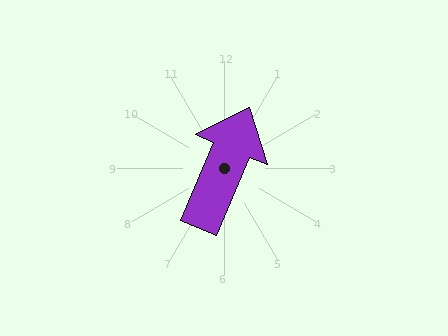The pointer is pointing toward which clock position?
Roughly 1 o'clock.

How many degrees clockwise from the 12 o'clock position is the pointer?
Approximately 23 degrees.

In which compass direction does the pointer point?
Northeast.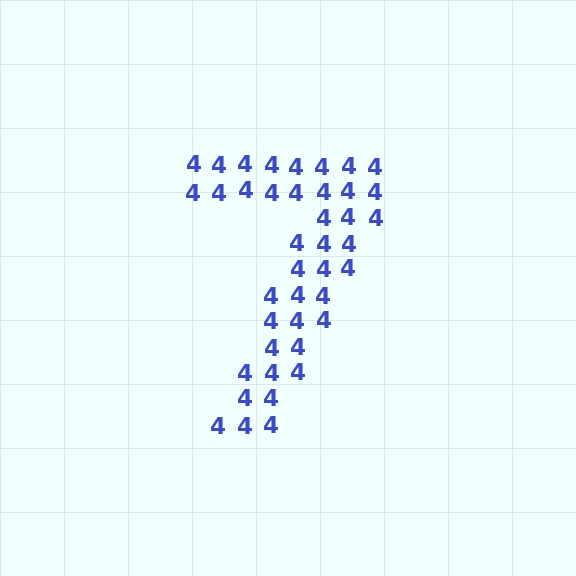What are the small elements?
The small elements are digit 4's.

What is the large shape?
The large shape is the digit 7.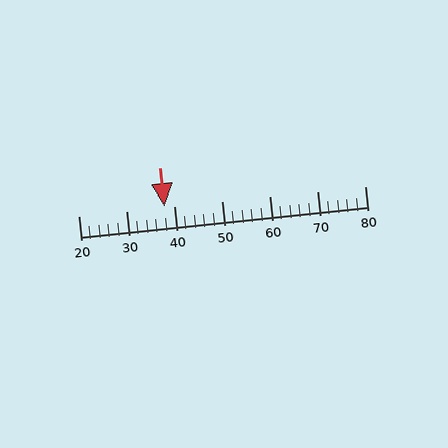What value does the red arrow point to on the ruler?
The red arrow points to approximately 38.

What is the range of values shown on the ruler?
The ruler shows values from 20 to 80.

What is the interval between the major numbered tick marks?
The major tick marks are spaced 10 units apart.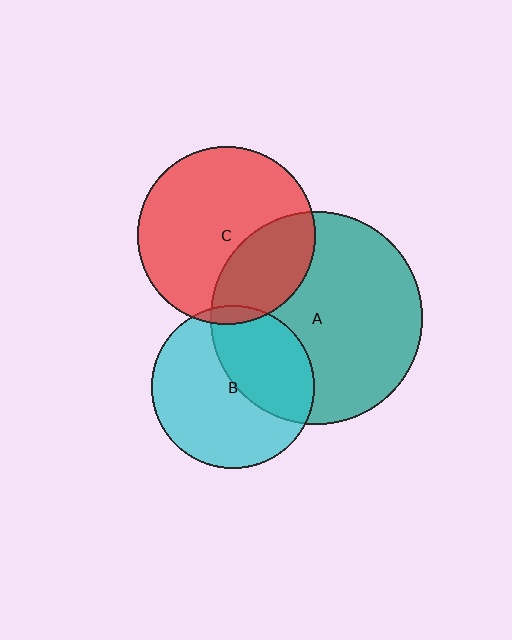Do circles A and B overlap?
Yes.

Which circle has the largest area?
Circle A (teal).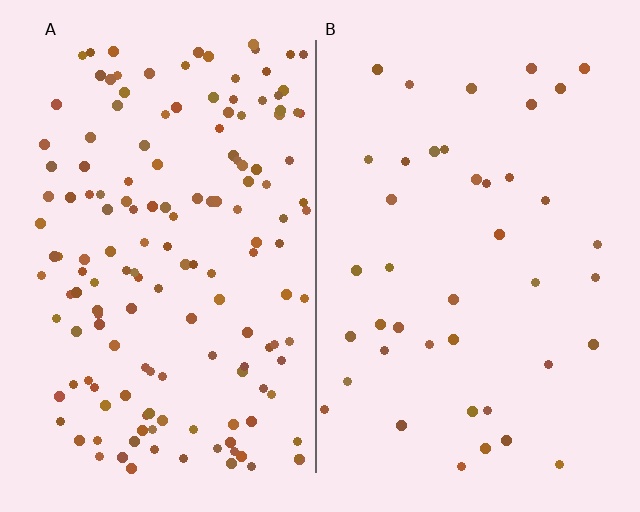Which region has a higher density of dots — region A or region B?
A (the left).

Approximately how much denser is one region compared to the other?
Approximately 3.7× — region A over region B.